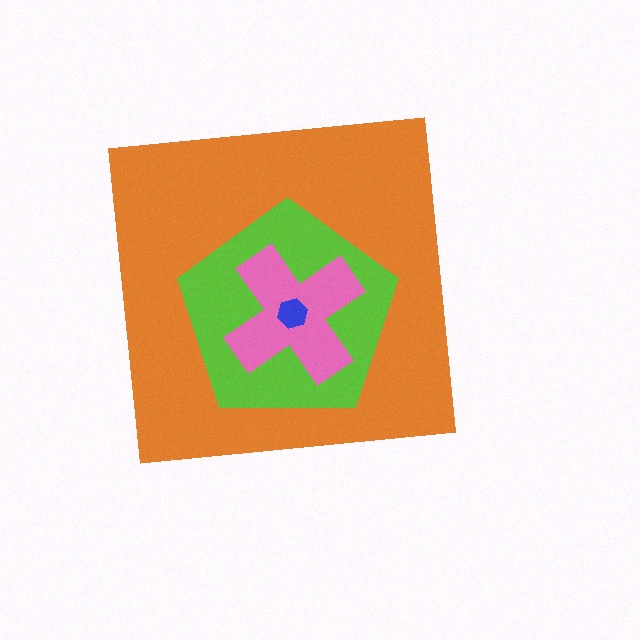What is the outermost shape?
The orange square.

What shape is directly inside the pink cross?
The blue hexagon.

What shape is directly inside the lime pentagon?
The pink cross.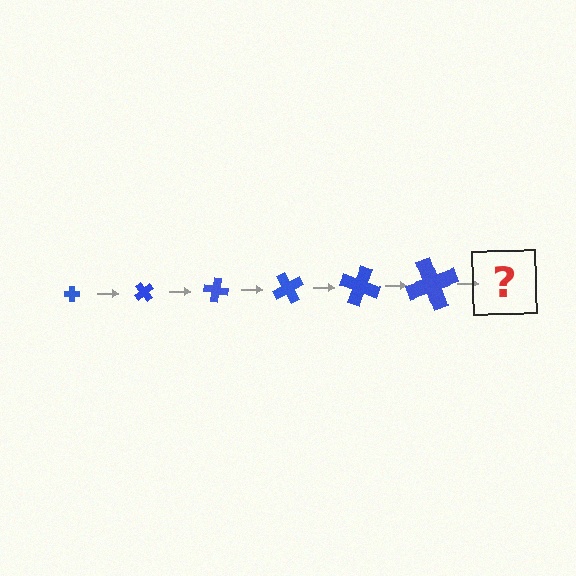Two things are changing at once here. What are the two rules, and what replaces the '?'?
The two rules are that the cross grows larger each step and it rotates 50 degrees each step. The '?' should be a cross, larger than the previous one and rotated 300 degrees from the start.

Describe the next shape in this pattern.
It should be a cross, larger than the previous one and rotated 300 degrees from the start.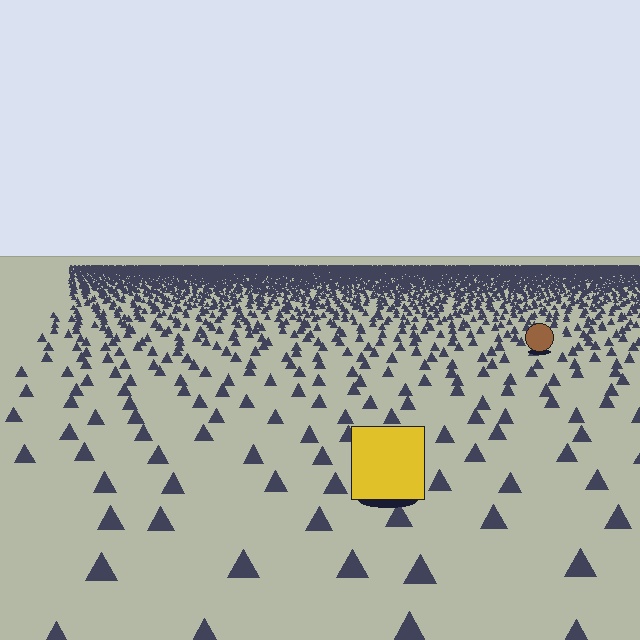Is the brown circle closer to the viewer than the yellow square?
No. The yellow square is closer — you can tell from the texture gradient: the ground texture is coarser near it.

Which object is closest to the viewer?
The yellow square is closest. The texture marks near it are larger and more spread out.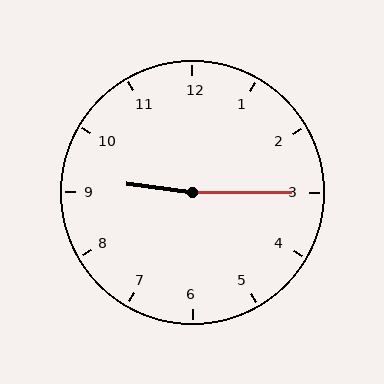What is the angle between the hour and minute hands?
Approximately 172 degrees.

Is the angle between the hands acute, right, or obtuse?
It is obtuse.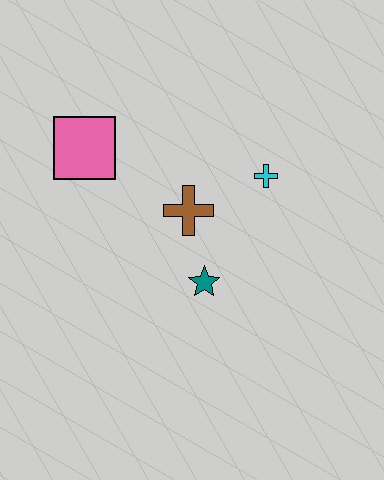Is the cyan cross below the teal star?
No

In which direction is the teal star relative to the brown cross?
The teal star is below the brown cross.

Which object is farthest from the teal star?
The pink square is farthest from the teal star.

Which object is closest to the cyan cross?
The brown cross is closest to the cyan cross.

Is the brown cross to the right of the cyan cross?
No